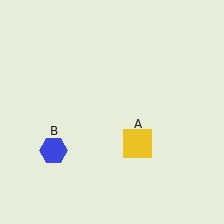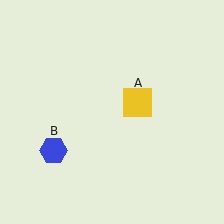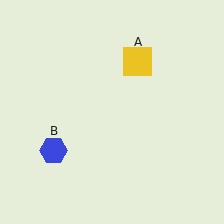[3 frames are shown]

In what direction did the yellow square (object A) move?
The yellow square (object A) moved up.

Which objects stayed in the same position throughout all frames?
Blue hexagon (object B) remained stationary.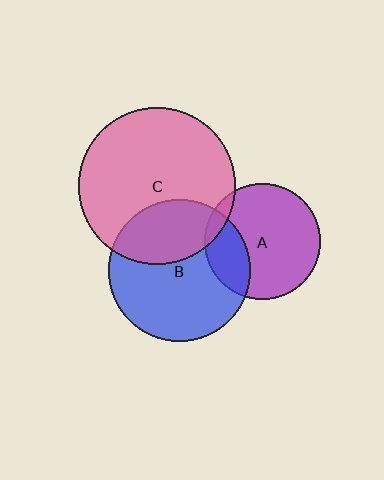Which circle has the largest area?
Circle C (pink).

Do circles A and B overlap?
Yes.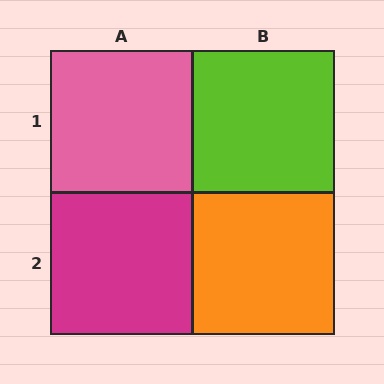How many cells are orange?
1 cell is orange.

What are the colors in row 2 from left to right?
Magenta, orange.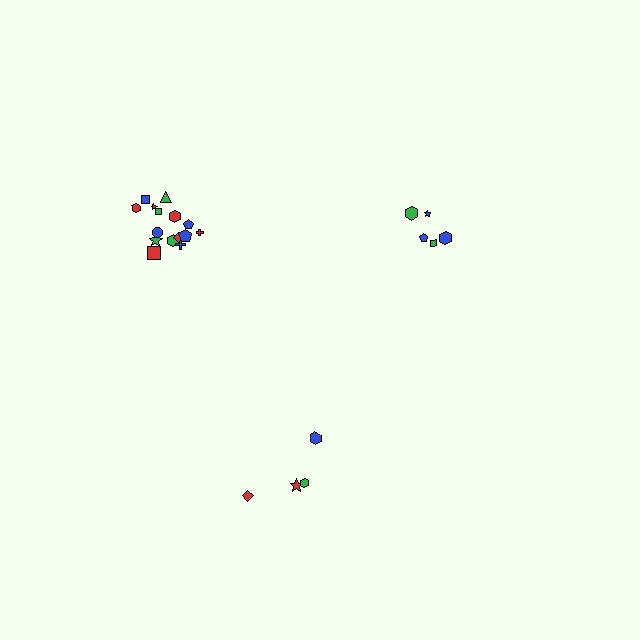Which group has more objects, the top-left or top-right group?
The top-left group.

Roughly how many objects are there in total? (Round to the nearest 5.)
Roughly 25 objects in total.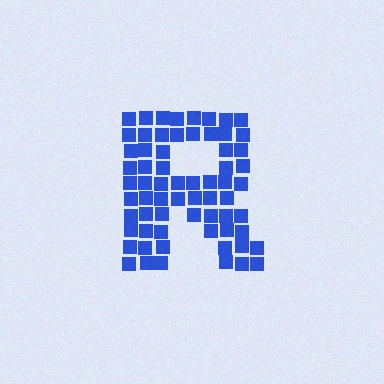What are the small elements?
The small elements are squares.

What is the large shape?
The large shape is the letter R.